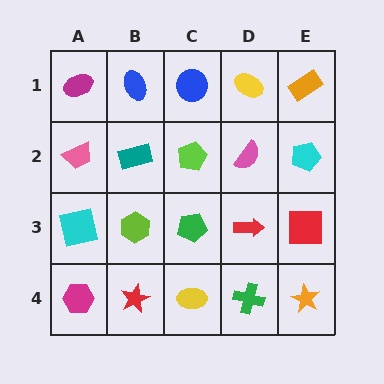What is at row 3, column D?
A red arrow.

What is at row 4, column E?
An orange star.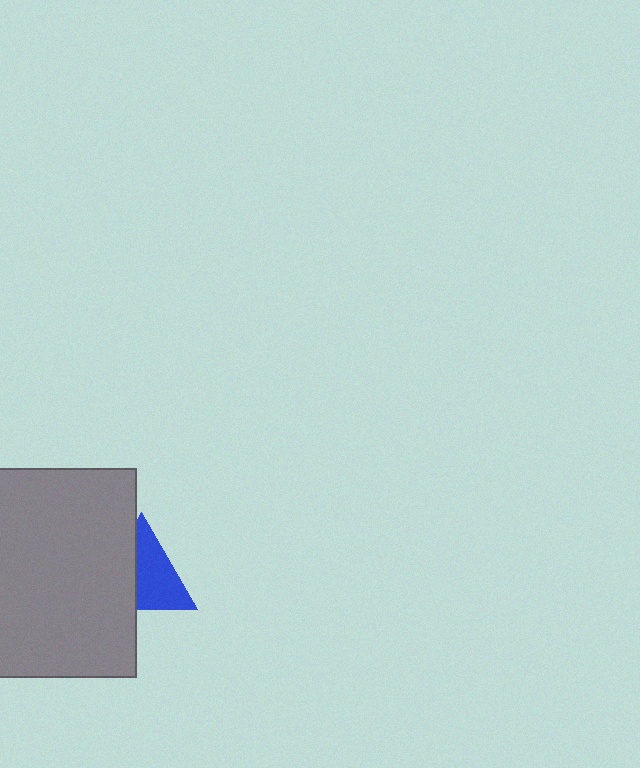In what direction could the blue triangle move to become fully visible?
The blue triangle could move right. That would shift it out from behind the gray rectangle entirely.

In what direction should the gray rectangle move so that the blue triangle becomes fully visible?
The gray rectangle should move left. That is the shortest direction to clear the overlap and leave the blue triangle fully visible.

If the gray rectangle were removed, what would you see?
You would see the complete blue triangle.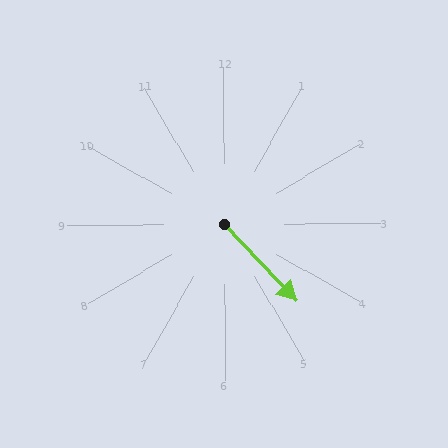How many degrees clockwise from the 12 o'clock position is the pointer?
Approximately 137 degrees.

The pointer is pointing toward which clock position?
Roughly 5 o'clock.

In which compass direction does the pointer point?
Southeast.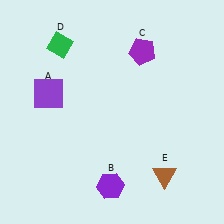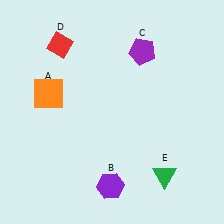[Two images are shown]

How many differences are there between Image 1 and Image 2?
There are 3 differences between the two images.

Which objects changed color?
A changed from purple to orange. D changed from green to red. E changed from brown to green.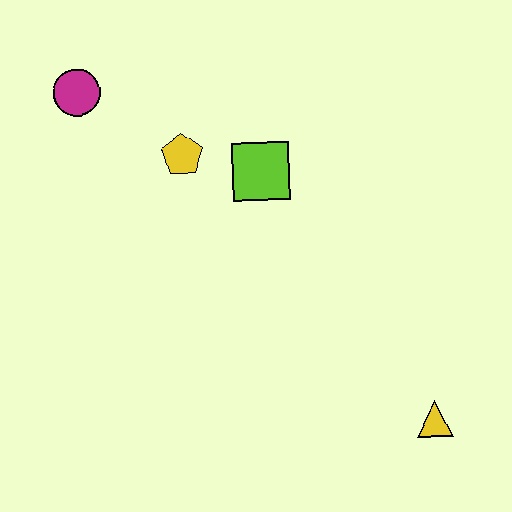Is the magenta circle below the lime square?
No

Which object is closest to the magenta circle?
The yellow pentagon is closest to the magenta circle.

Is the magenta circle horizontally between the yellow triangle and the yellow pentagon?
No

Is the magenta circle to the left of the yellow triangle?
Yes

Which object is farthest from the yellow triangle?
The magenta circle is farthest from the yellow triangle.